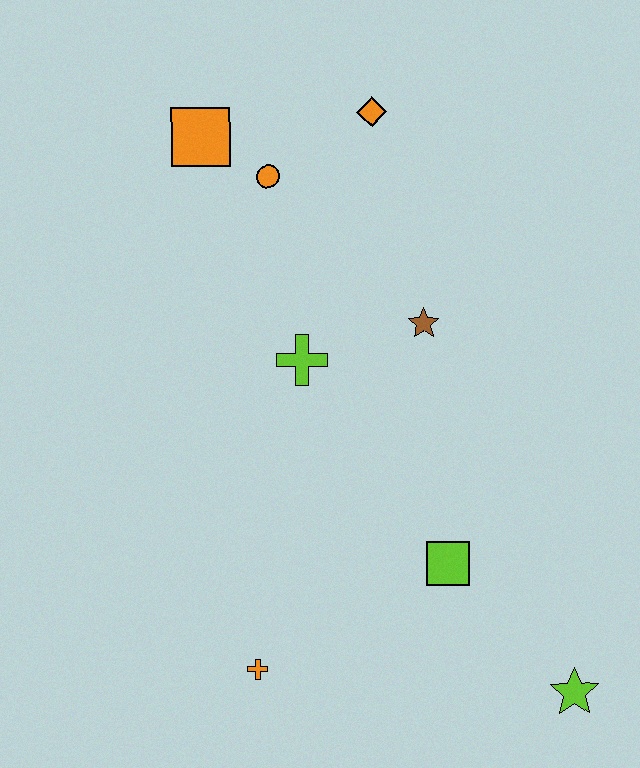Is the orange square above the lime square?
Yes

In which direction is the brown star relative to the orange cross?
The brown star is above the orange cross.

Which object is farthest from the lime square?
The orange square is farthest from the lime square.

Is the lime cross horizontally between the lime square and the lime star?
No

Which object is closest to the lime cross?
The brown star is closest to the lime cross.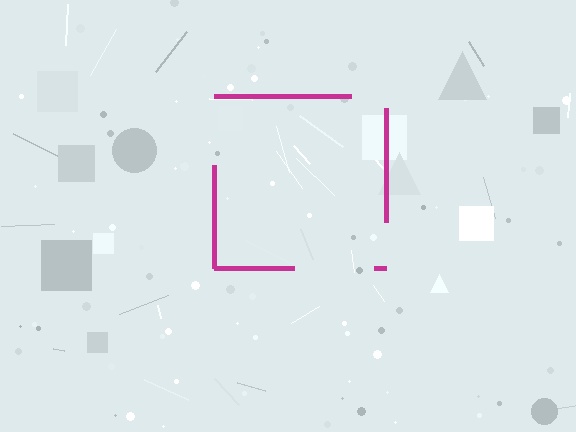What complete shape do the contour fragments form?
The contour fragments form a square.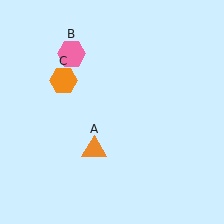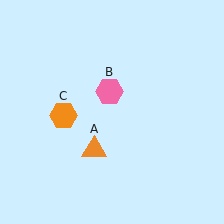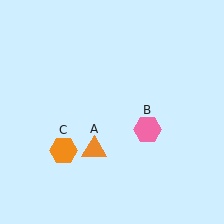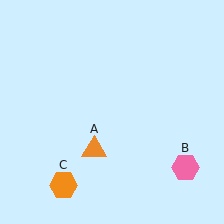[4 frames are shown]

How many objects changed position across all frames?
2 objects changed position: pink hexagon (object B), orange hexagon (object C).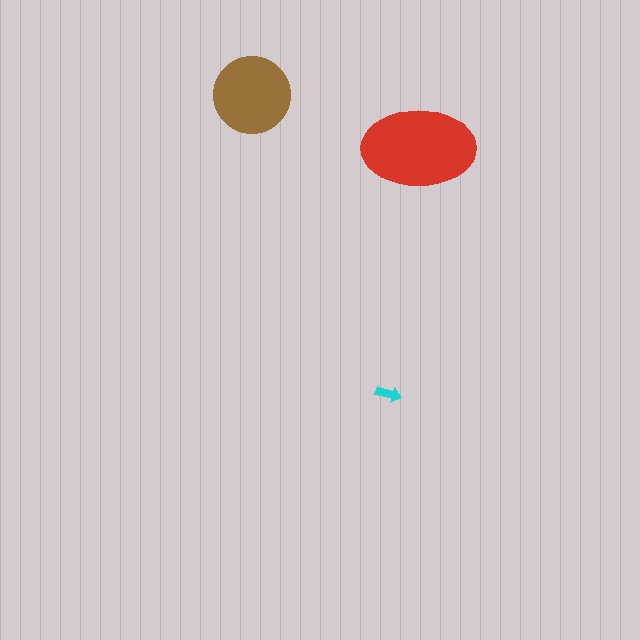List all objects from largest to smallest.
The red ellipse, the brown circle, the cyan arrow.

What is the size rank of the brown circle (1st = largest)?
2nd.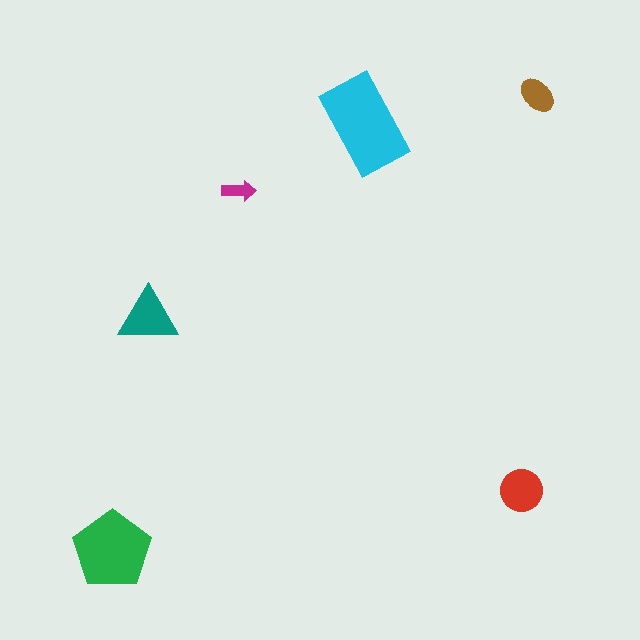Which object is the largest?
The cyan rectangle.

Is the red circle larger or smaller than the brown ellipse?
Larger.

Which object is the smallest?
The magenta arrow.